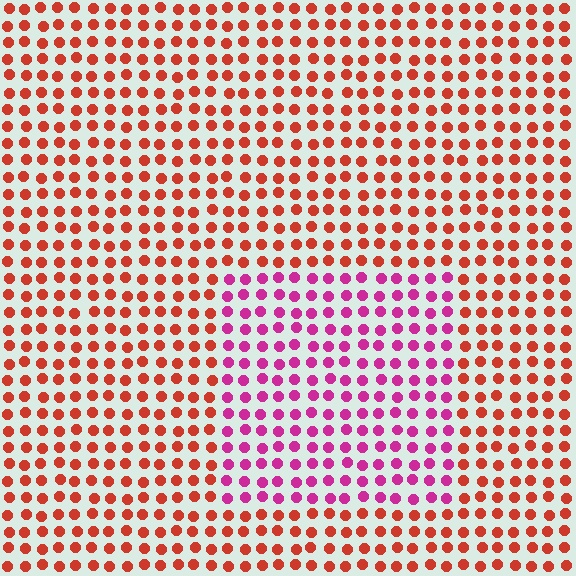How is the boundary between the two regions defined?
The boundary is defined purely by a slight shift in hue (about 47 degrees). Spacing, size, and orientation are identical on both sides.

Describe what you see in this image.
The image is filled with small red elements in a uniform arrangement. A rectangle-shaped region is visible where the elements are tinted to a slightly different hue, forming a subtle color boundary.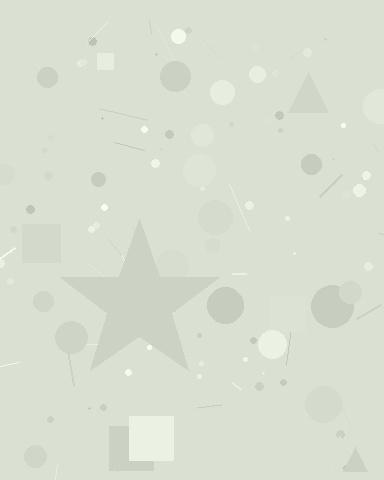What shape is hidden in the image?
A star is hidden in the image.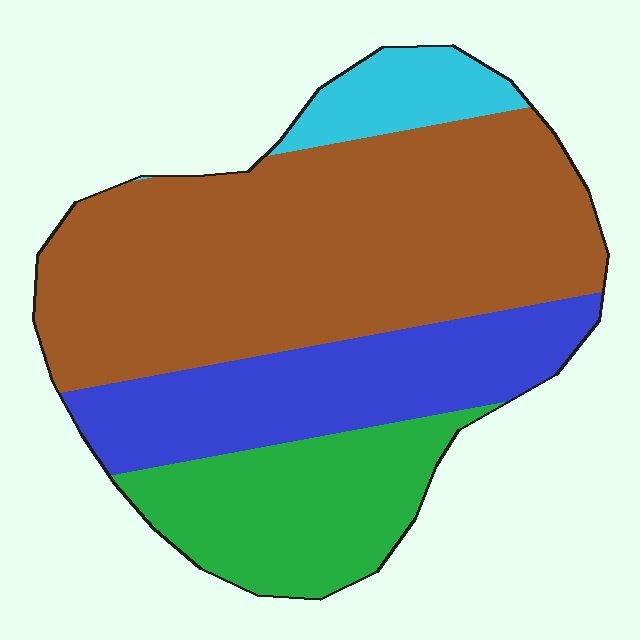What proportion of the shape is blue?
Blue takes up about one fifth (1/5) of the shape.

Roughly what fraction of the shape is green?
Green takes up about one fifth (1/5) of the shape.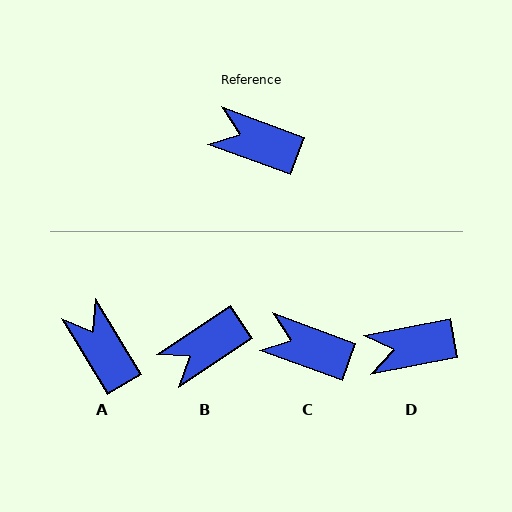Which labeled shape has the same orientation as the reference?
C.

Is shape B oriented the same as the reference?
No, it is off by about 54 degrees.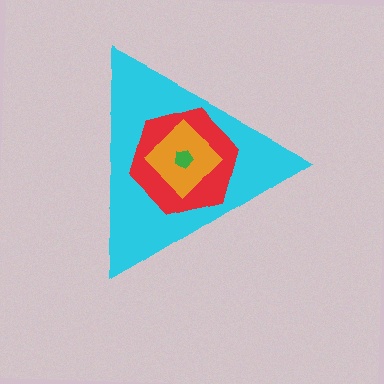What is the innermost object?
The green pentagon.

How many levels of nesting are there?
4.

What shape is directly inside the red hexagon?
The orange diamond.